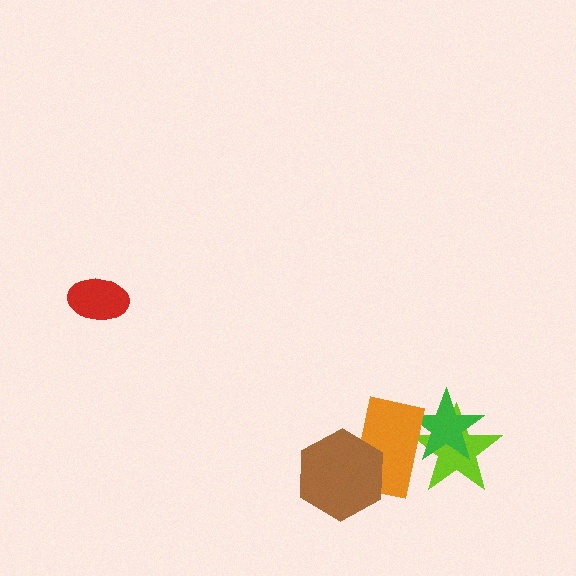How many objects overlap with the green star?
2 objects overlap with the green star.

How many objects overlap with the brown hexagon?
1 object overlaps with the brown hexagon.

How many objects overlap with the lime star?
2 objects overlap with the lime star.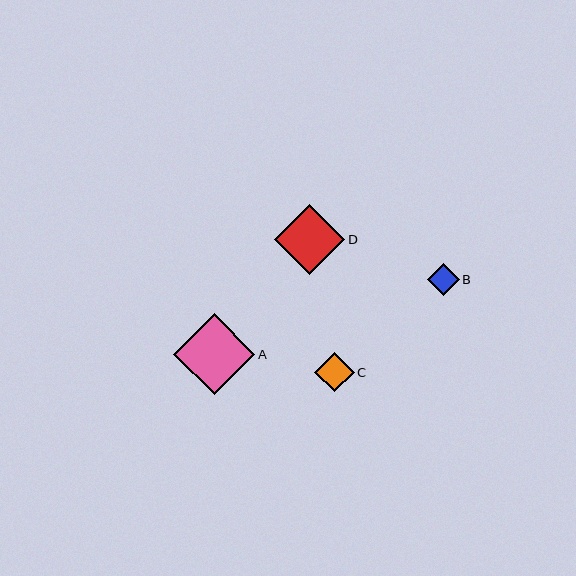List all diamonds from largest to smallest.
From largest to smallest: A, D, C, B.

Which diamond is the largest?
Diamond A is the largest with a size of approximately 81 pixels.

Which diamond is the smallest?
Diamond B is the smallest with a size of approximately 32 pixels.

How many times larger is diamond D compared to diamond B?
Diamond D is approximately 2.2 times the size of diamond B.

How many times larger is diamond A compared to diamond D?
Diamond A is approximately 1.2 times the size of diamond D.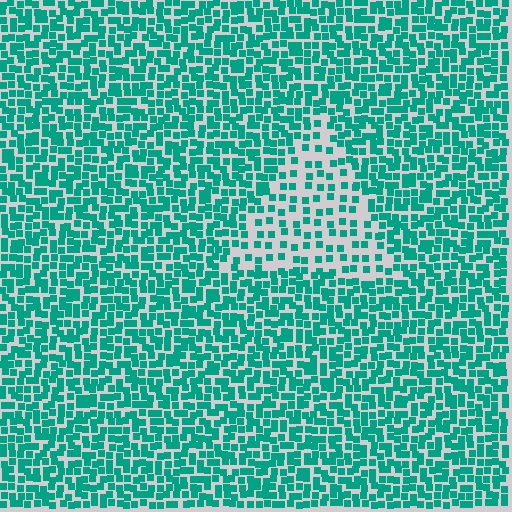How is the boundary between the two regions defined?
The boundary is defined by a change in element density (approximately 2.2x ratio). All elements are the same color, size, and shape.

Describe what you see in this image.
The image contains small teal elements arranged at two different densities. A triangle-shaped region is visible where the elements are less densely packed than the surrounding area.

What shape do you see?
I see a triangle.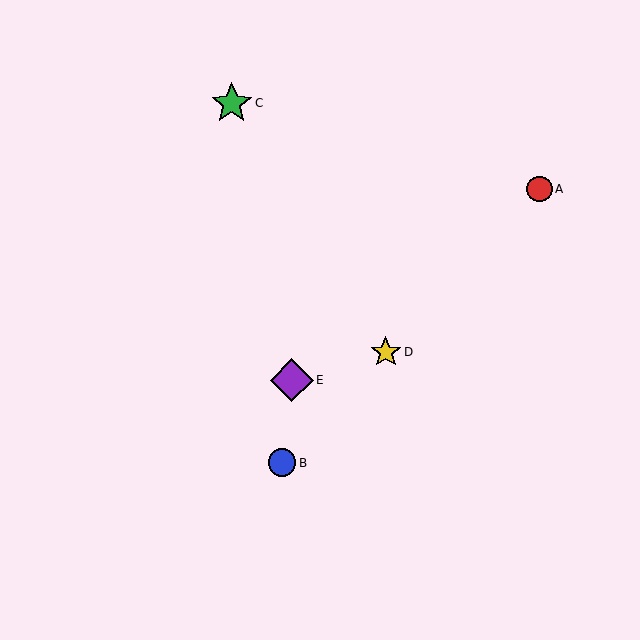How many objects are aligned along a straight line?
3 objects (A, B, D) are aligned along a straight line.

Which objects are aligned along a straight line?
Objects A, B, D are aligned along a straight line.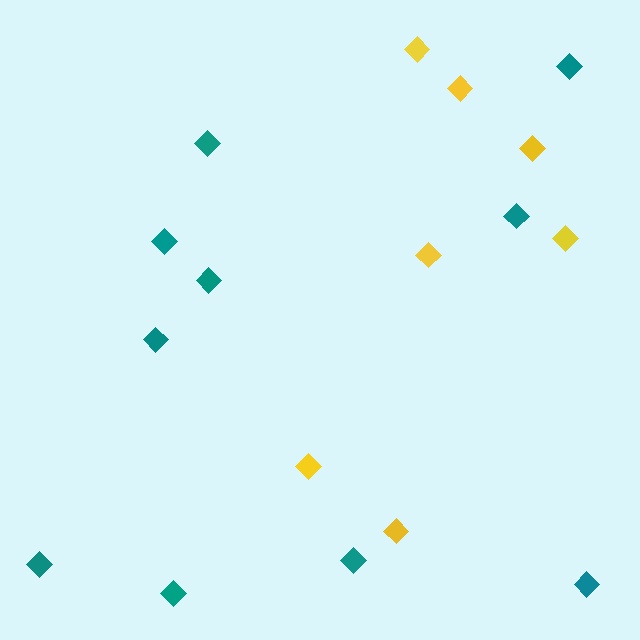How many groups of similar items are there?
There are 2 groups: one group of yellow diamonds (7) and one group of teal diamonds (10).